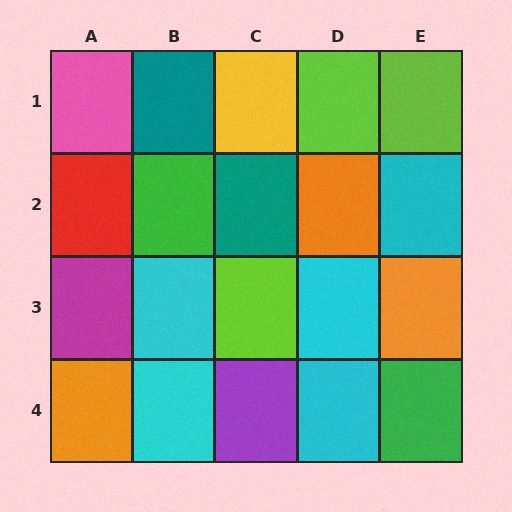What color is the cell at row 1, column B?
Teal.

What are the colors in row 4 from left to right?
Orange, cyan, purple, cyan, green.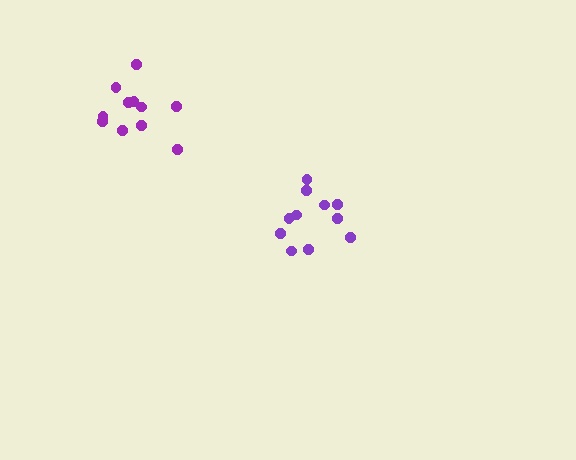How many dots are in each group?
Group 1: 11 dots, Group 2: 11 dots (22 total).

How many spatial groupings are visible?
There are 2 spatial groupings.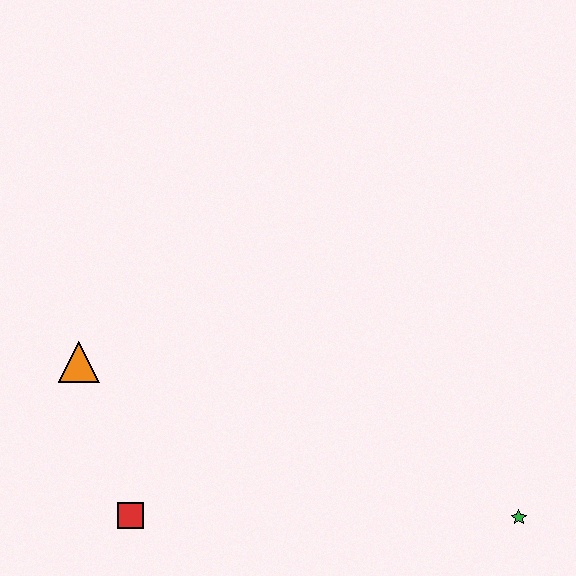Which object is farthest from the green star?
The orange triangle is farthest from the green star.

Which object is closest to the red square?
The orange triangle is closest to the red square.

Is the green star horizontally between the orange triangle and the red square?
No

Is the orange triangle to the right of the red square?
No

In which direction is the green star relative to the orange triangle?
The green star is to the right of the orange triangle.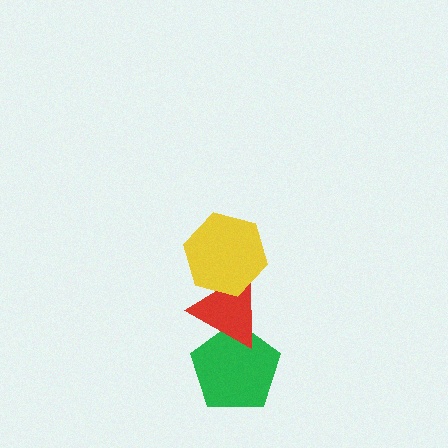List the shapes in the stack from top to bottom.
From top to bottom: the yellow hexagon, the red triangle, the green pentagon.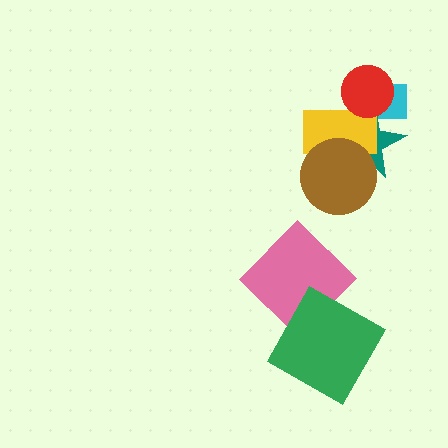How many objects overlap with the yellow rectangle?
4 objects overlap with the yellow rectangle.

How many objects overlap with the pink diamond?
1 object overlaps with the pink diamond.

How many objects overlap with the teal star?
4 objects overlap with the teal star.